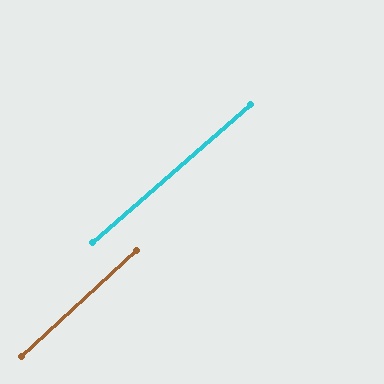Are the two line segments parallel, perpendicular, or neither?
Parallel — their directions differ by only 1.8°.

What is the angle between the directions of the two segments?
Approximately 2 degrees.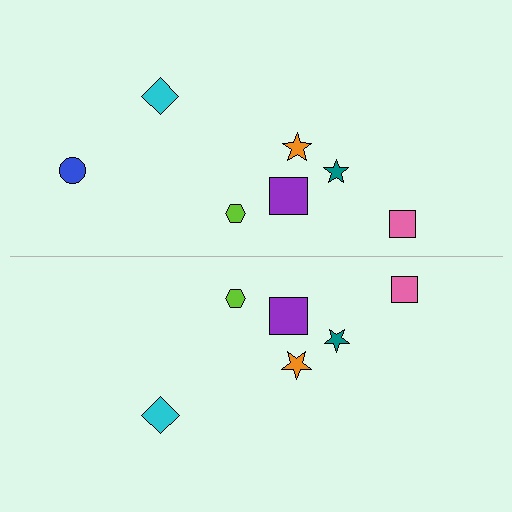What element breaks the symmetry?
A blue circle is missing from the bottom side.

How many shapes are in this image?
There are 13 shapes in this image.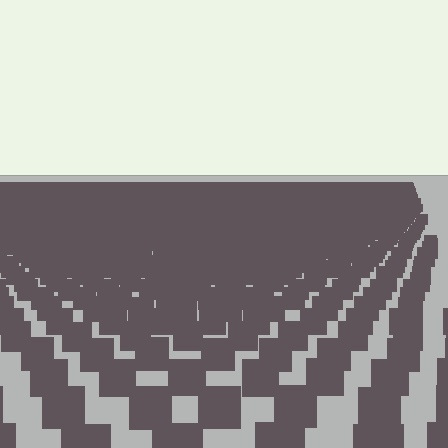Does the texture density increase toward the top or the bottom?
Density increases toward the top.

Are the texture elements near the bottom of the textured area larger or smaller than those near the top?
Larger. Near the bottom, elements are closer to the viewer and appear at a bigger on-screen size.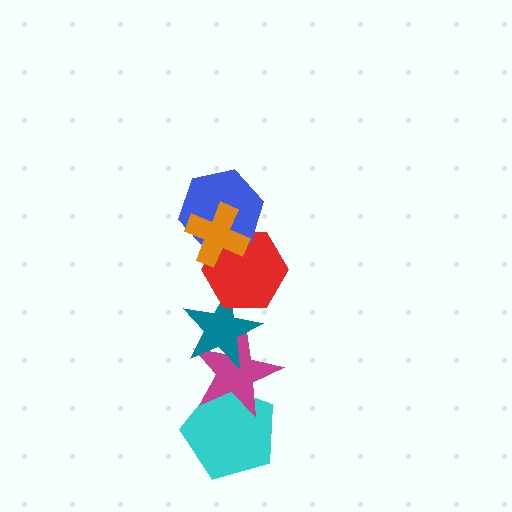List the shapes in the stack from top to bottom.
From top to bottom: the orange cross, the blue hexagon, the red hexagon, the teal star, the magenta star, the cyan pentagon.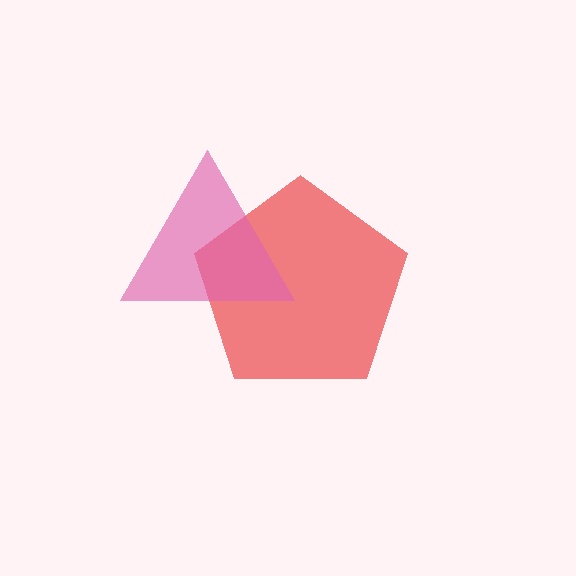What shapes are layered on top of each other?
The layered shapes are: a red pentagon, a pink triangle.